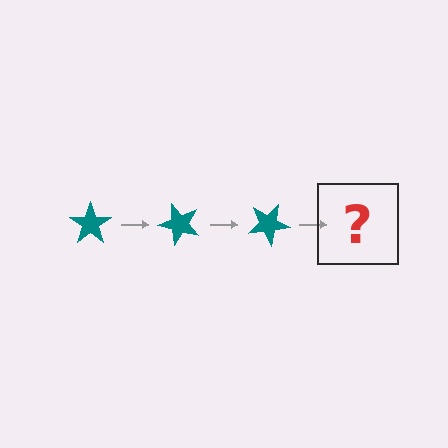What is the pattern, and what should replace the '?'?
The pattern is that the star rotates 50 degrees each step. The '?' should be a teal star rotated 150 degrees.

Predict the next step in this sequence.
The next step is a teal star rotated 150 degrees.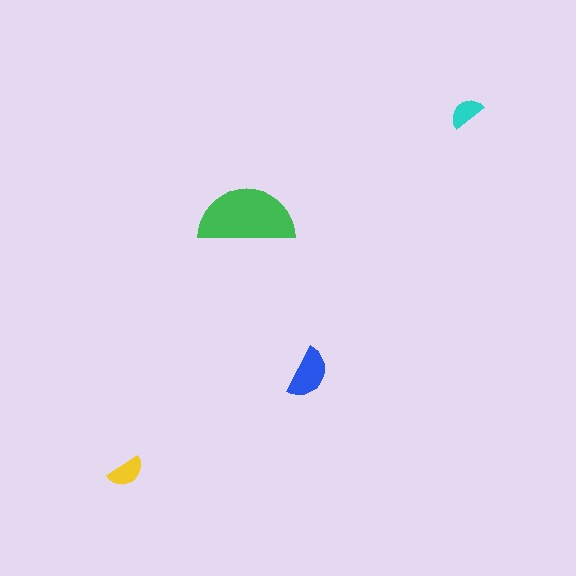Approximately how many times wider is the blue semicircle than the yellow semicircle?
About 1.5 times wider.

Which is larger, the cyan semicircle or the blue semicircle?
The blue one.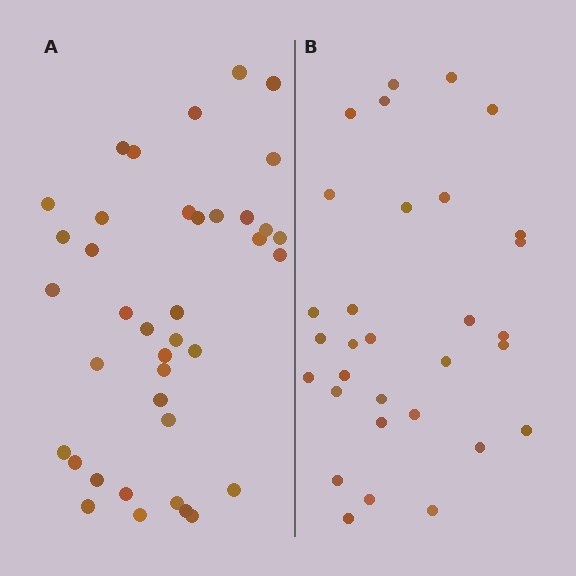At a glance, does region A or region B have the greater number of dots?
Region A (the left region) has more dots.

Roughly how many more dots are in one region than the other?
Region A has roughly 8 or so more dots than region B.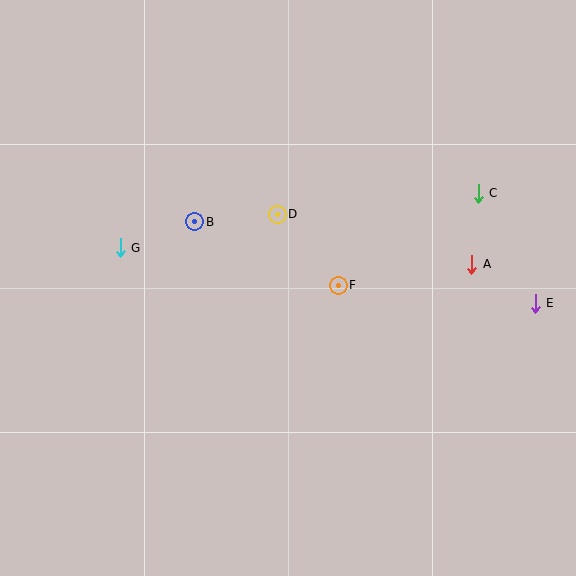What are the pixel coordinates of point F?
Point F is at (338, 285).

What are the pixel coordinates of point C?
Point C is at (478, 193).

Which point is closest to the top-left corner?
Point G is closest to the top-left corner.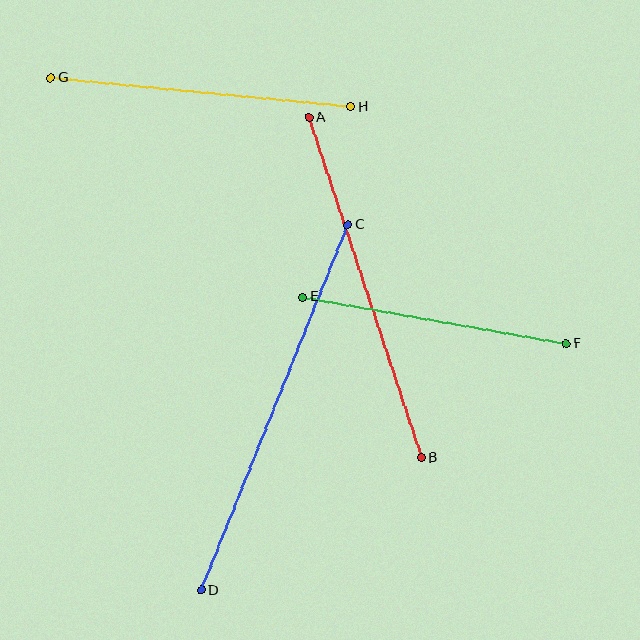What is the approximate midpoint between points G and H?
The midpoint is at approximately (201, 92) pixels.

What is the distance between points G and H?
The distance is approximately 302 pixels.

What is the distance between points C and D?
The distance is approximately 394 pixels.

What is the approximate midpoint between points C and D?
The midpoint is at approximately (275, 407) pixels.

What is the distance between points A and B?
The distance is approximately 358 pixels.